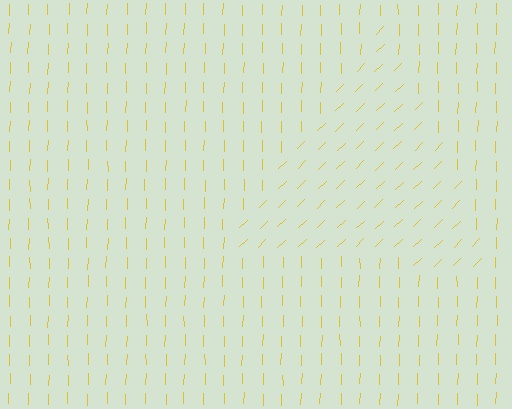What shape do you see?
I see a triangle.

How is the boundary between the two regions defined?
The boundary is defined purely by a change in line orientation (approximately 45 degrees difference). All lines are the same color and thickness.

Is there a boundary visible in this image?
Yes, there is a texture boundary formed by a change in line orientation.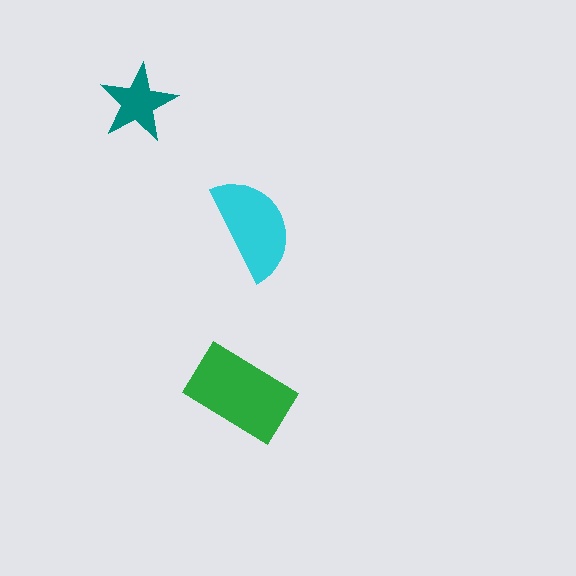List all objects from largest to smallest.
The green rectangle, the cyan semicircle, the teal star.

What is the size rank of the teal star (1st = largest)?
3rd.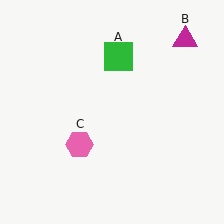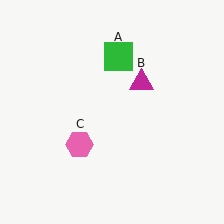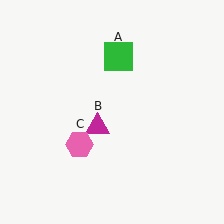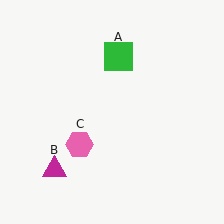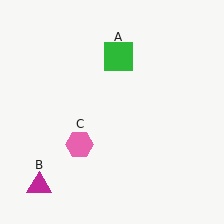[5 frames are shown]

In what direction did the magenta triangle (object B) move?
The magenta triangle (object B) moved down and to the left.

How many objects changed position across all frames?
1 object changed position: magenta triangle (object B).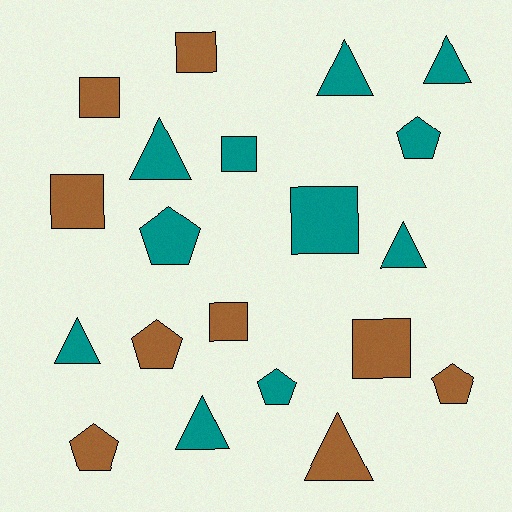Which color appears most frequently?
Teal, with 11 objects.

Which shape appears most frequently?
Triangle, with 7 objects.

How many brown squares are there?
There are 5 brown squares.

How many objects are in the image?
There are 20 objects.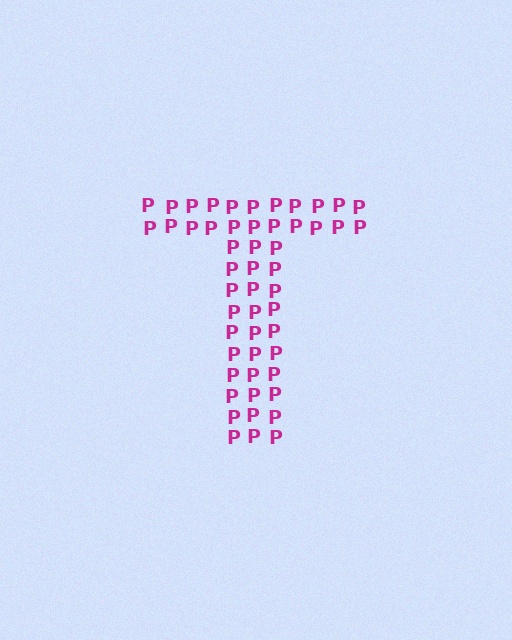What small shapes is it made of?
It is made of small letter P's.